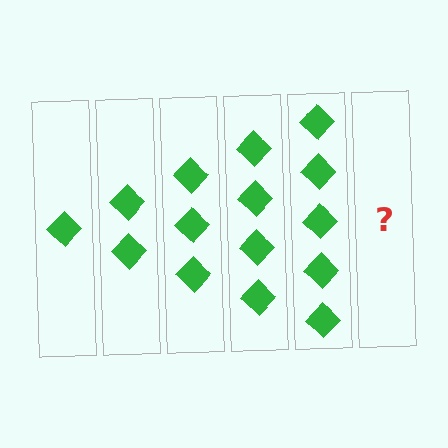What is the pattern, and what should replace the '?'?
The pattern is that each step adds one more diamond. The '?' should be 6 diamonds.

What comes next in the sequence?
The next element should be 6 diamonds.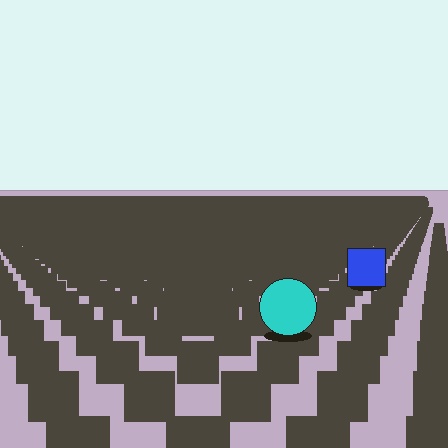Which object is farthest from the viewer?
The blue square is farthest from the viewer. It appears smaller and the ground texture around it is denser.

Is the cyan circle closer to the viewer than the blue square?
Yes. The cyan circle is closer — you can tell from the texture gradient: the ground texture is coarser near it.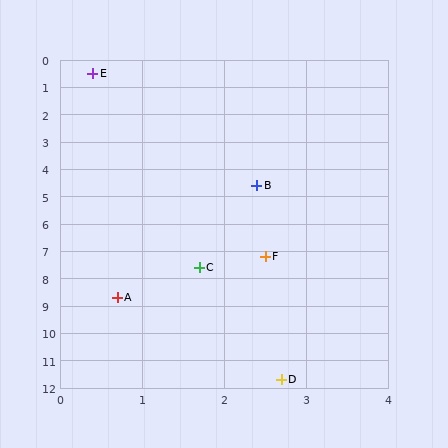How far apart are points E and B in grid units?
Points E and B are about 4.6 grid units apart.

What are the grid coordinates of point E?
Point E is at approximately (0.4, 0.5).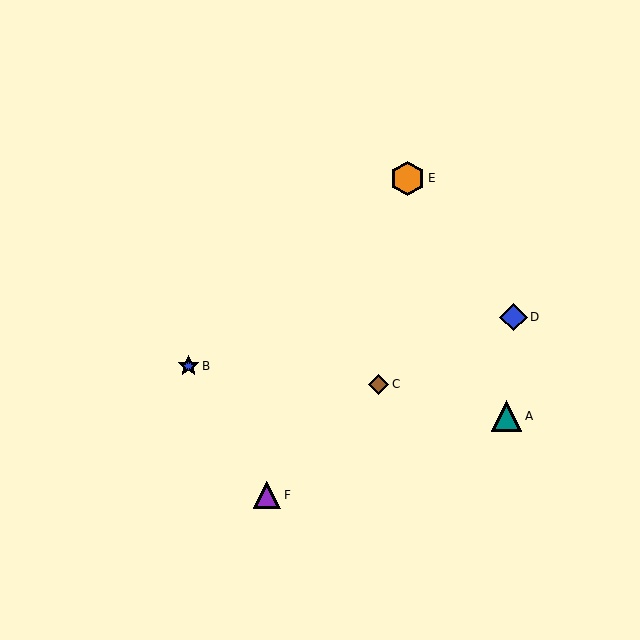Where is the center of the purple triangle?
The center of the purple triangle is at (267, 495).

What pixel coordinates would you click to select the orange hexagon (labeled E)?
Click at (408, 178) to select the orange hexagon E.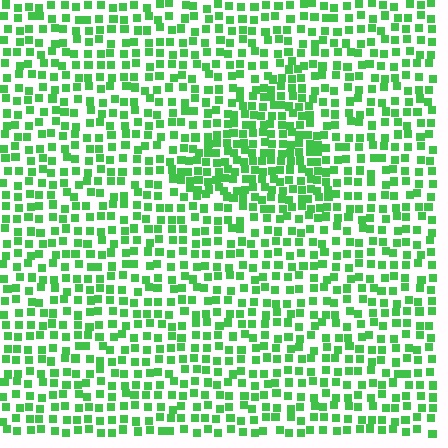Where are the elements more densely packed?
The elements are more densely packed inside the triangle boundary.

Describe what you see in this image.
The image contains small green elements arranged at two different densities. A triangle-shaped region is visible where the elements are more densely packed than the surrounding area.